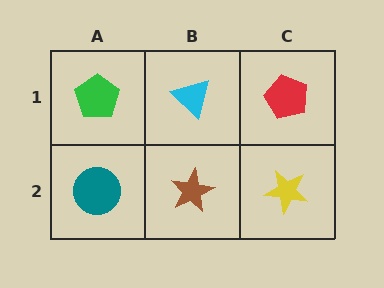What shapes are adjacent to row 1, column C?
A yellow star (row 2, column C), a cyan triangle (row 1, column B).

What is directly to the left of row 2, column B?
A teal circle.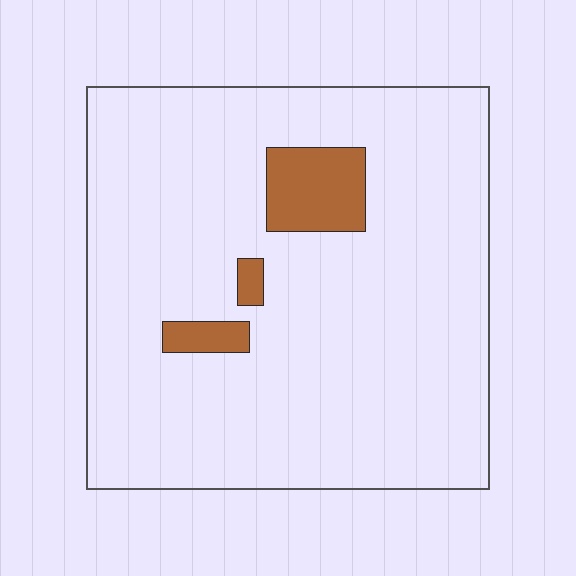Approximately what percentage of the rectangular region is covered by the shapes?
Approximately 10%.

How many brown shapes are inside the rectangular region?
3.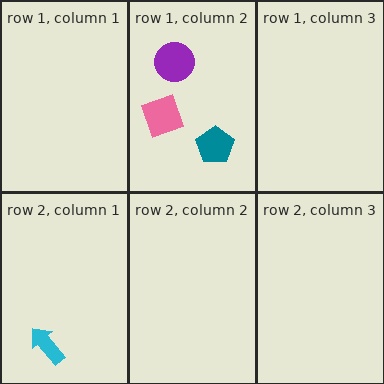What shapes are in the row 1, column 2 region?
The teal pentagon, the purple circle, the pink square.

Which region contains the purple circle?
The row 1, column 2 region.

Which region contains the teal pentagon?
The row 1, column 2 region.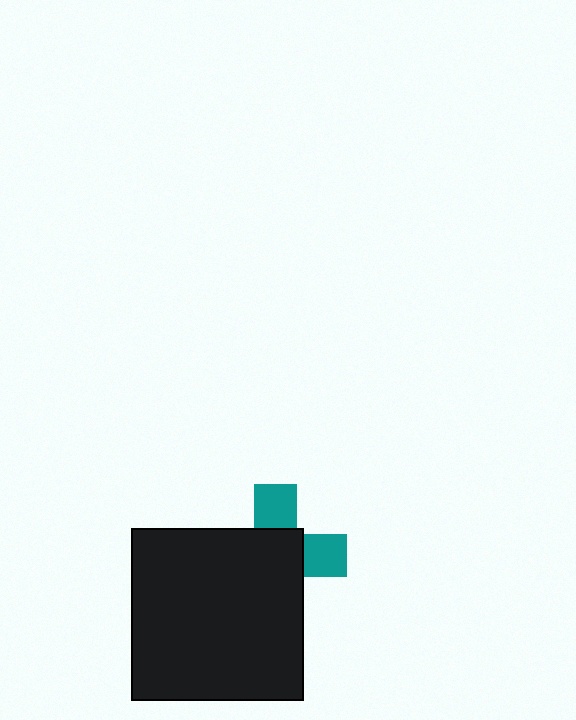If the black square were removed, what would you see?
You would see the complete teal cross.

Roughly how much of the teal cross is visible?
A small part of it is visible (roughly 36%).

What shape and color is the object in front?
The object in front is a black square.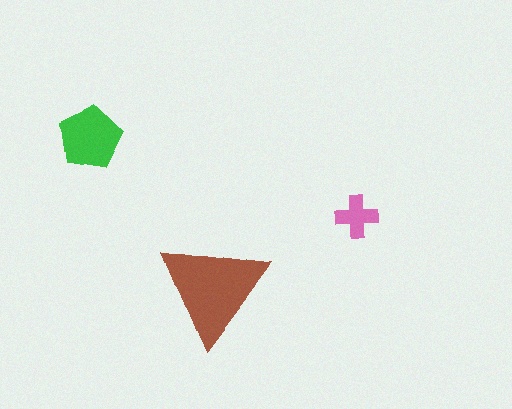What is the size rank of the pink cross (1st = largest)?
3rd.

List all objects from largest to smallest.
The brown triangle, the green pentagon, the pink cross.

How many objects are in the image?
There are 3 objects in the image.